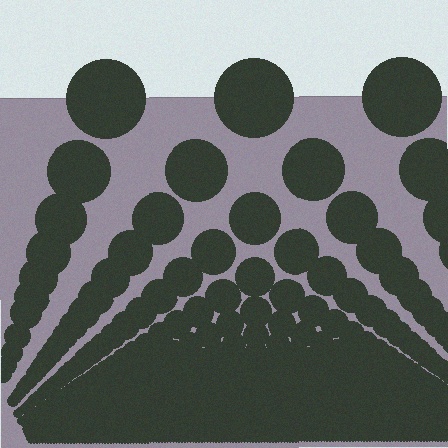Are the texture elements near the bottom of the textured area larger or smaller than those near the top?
Smaller. The gradient is inverted — elements near the bottom are smaller and denser.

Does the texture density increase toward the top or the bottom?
Density increases toward the bottom.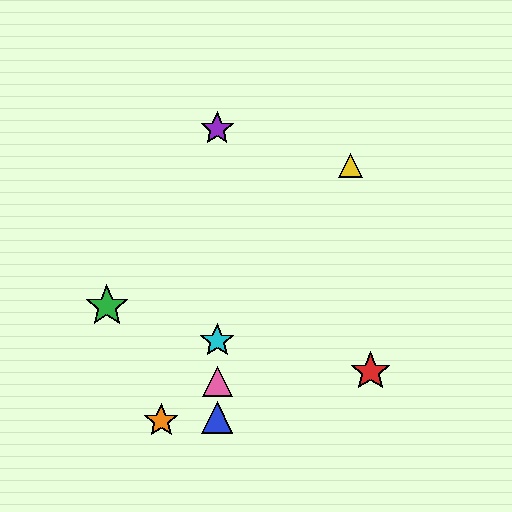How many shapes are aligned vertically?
4 shapes (the blue triangle, the purple star, the cyan star, the pink triangle) are aligned vertically.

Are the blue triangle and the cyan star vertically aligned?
Yes, both are at x≈217.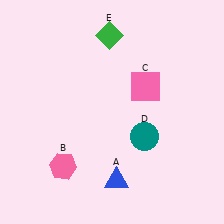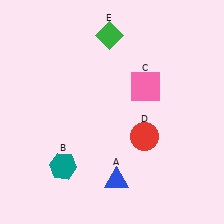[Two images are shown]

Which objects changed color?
B changed from pink to teal. D changed from teal to red.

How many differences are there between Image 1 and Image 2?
There are 2 differences between the two images.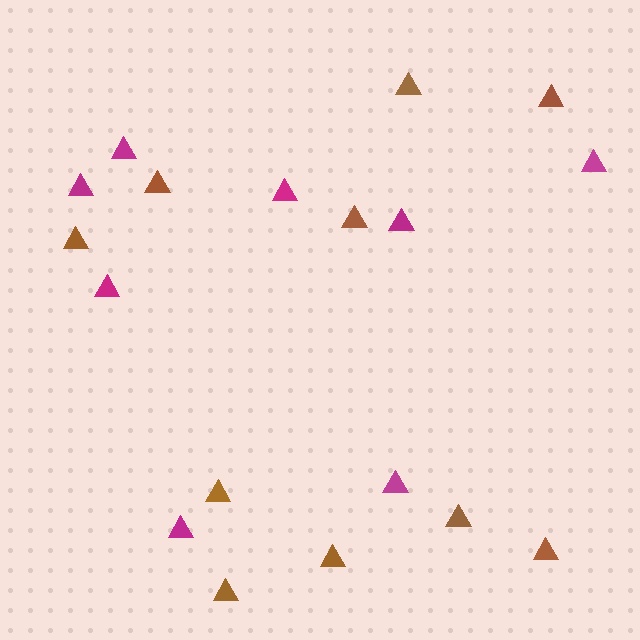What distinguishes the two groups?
There are 2 groups: one group of brown triangles (10) and one group of magenta triangles (8).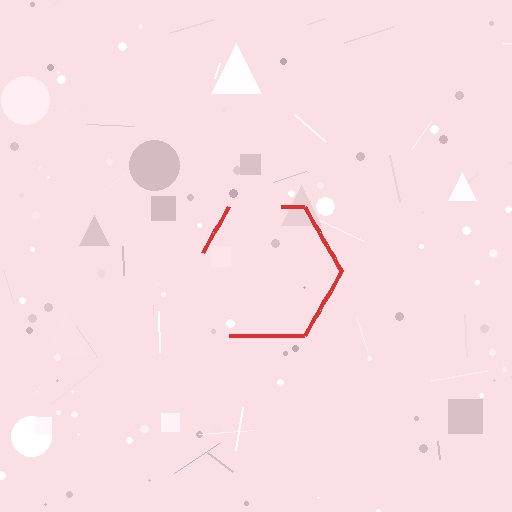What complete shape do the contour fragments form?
The contour fragments form a hexagon.